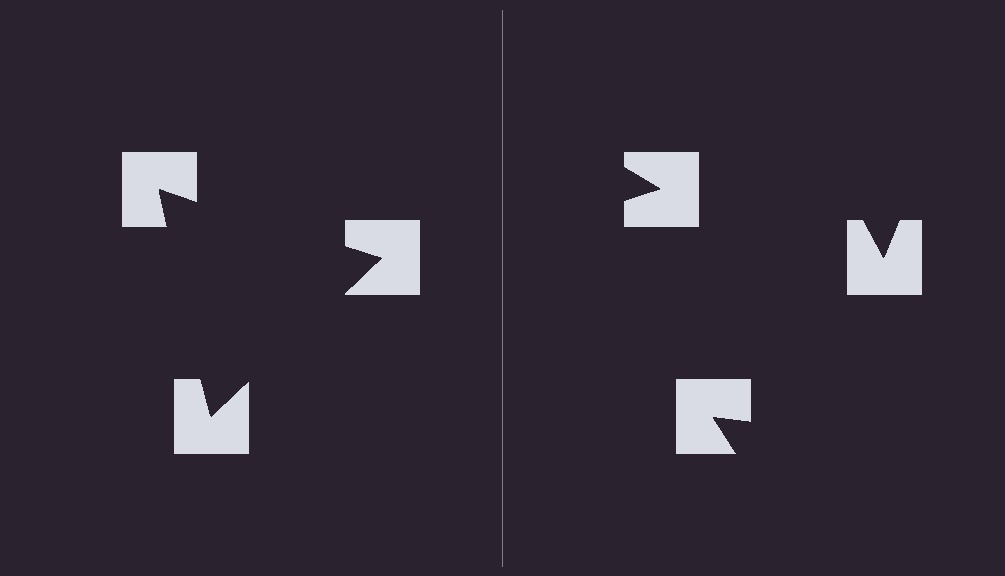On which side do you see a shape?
An illusory triangle appears on the left side. On the right side the wedge cuts are rotated, so no coherent shape forms.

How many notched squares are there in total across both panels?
6 — 3 on each side.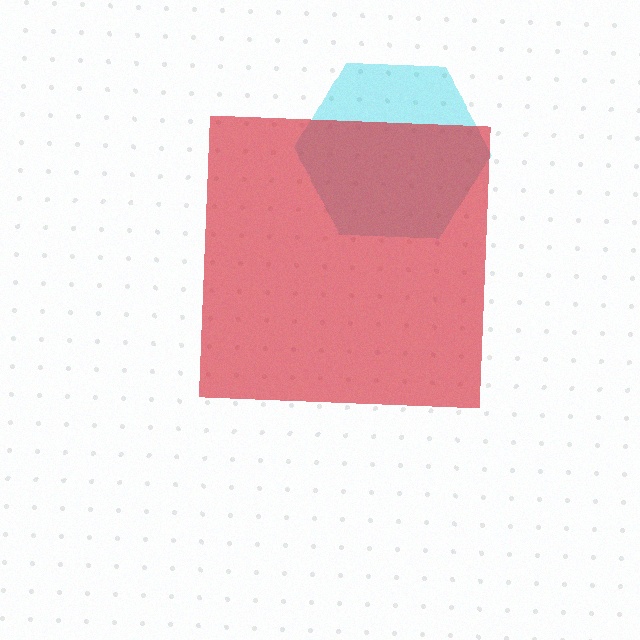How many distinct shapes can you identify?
There are 2 distinct shapes: a cyan hexagon, a red square.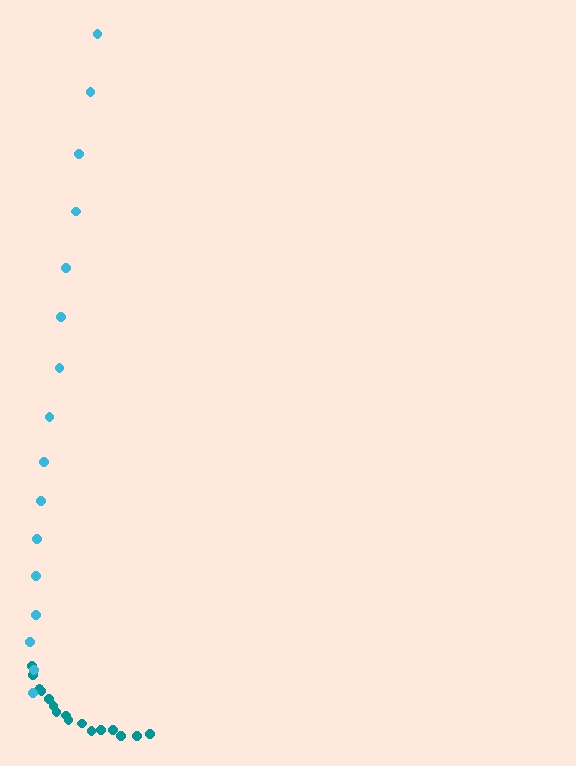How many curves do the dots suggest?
There are 2 distinct paths.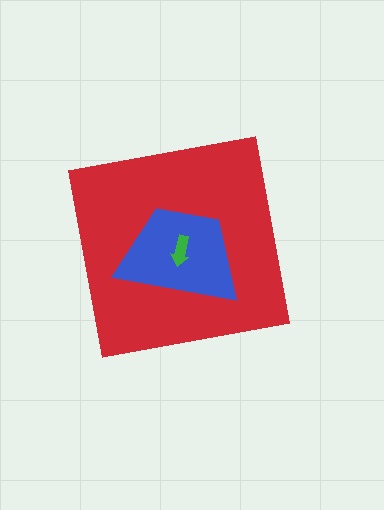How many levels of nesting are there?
3.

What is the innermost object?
The green arrow.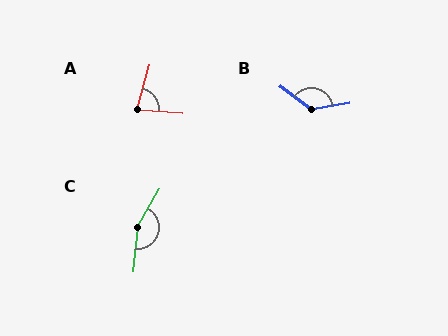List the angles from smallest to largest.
A (79°), B (134°), C (155°).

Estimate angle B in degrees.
Approximately 134 degrees.